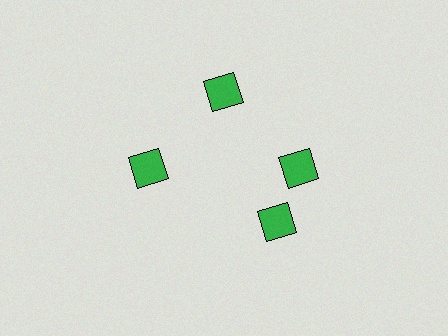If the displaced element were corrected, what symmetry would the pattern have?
It would have 4-fold rotational symmetry — the pattern would map onto itself every 90 degrees.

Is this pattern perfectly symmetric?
No. The 4 green diamonds are arranged in a ring, but one element near the 6 o'clock position is rotated out of alignment along the ring, breaking the 4-fold rotational symmetry.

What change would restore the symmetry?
The symmetry would be restored by rotating it back into even spacing with its neighbors so that all 4 diamonds sit at equal angles and equal distance from the center.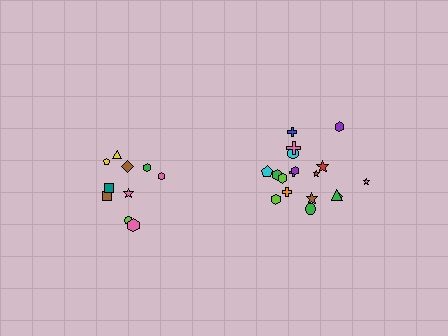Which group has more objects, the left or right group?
The right group.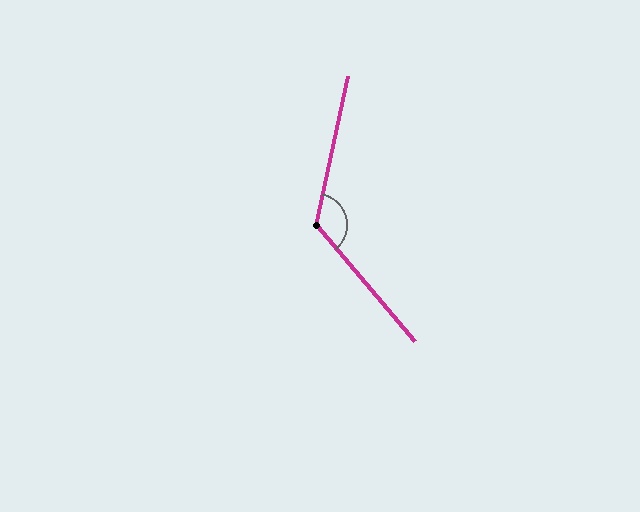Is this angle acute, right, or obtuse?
It is obtuse.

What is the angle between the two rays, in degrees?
Approximately 128 degrees.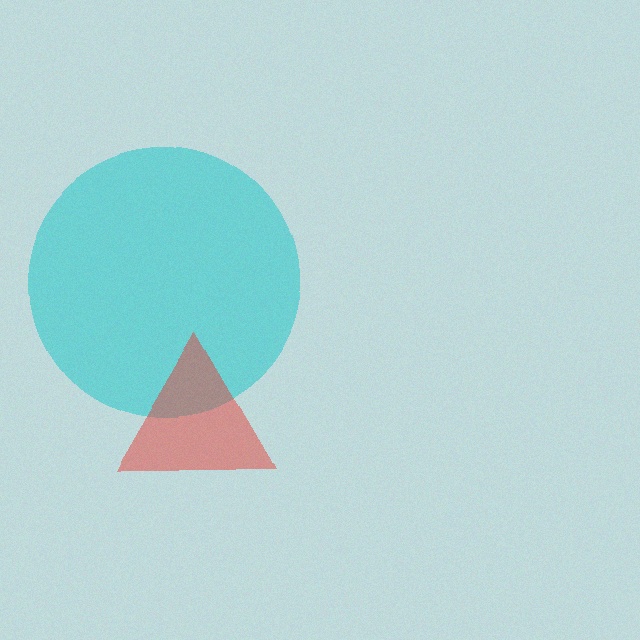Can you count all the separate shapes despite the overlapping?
Yes, there are 2 separate shapes.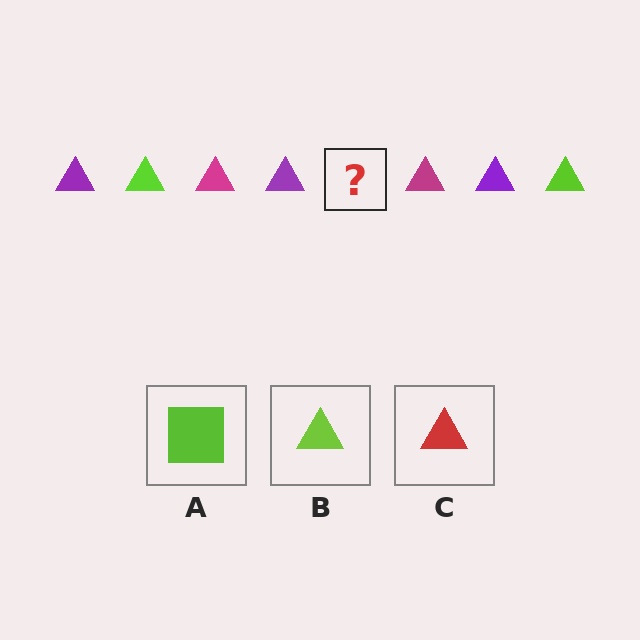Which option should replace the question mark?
Option B.